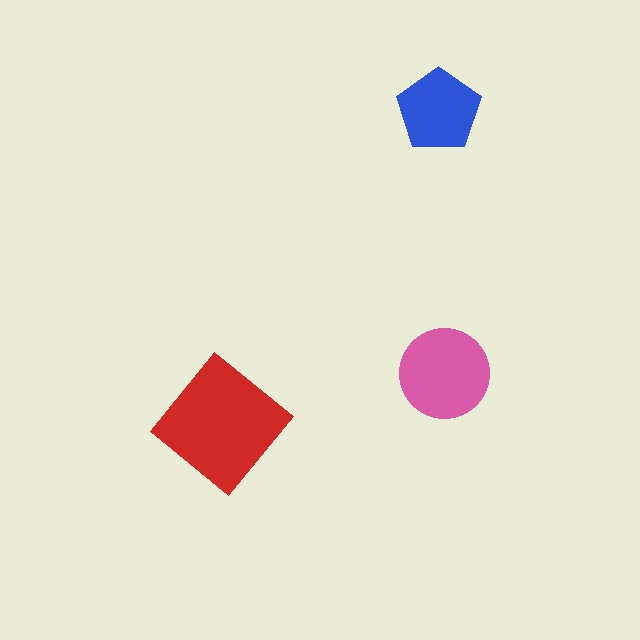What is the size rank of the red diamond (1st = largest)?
1st.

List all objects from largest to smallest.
The red diamond, the pink circle, the blue pentagon.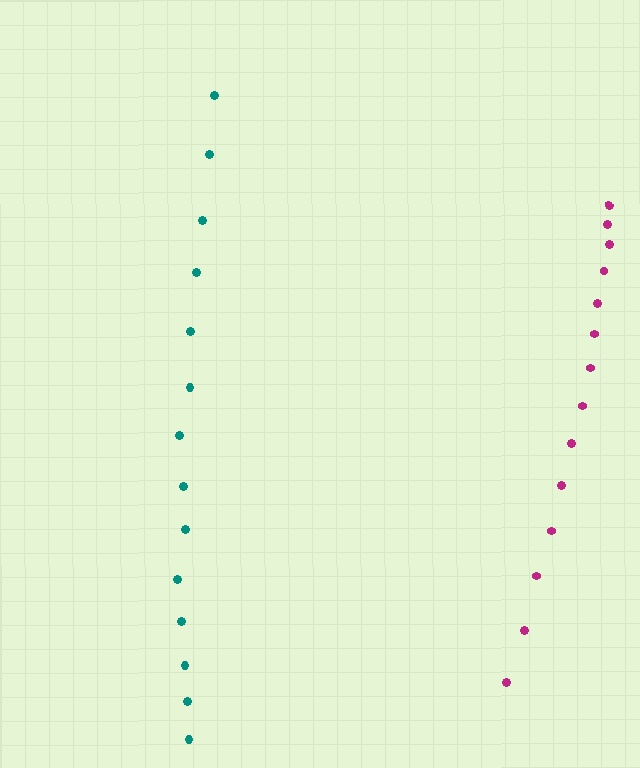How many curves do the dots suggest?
There are 2 distinct paths.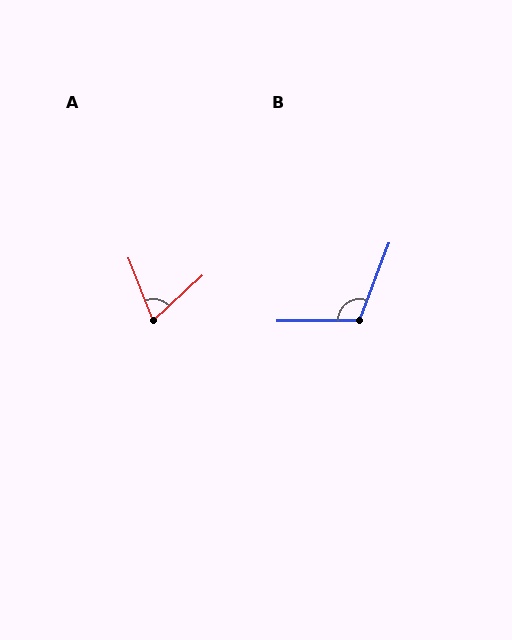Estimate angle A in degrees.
Approximately 69 degrees.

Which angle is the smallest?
A, at approximately 69 degrees.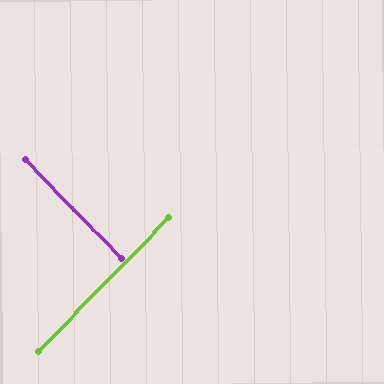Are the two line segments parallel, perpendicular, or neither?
Perpendicular — they meet at approximately 88°.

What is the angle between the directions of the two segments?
Approximately 88 degrees.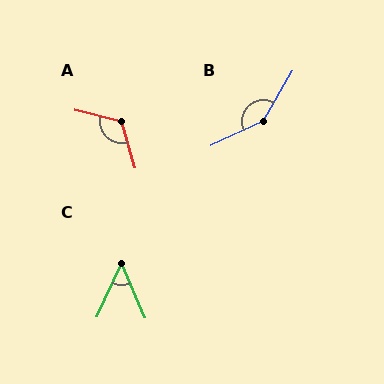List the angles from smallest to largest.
C (47°), A (120°), B (146°).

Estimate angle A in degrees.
Approximately 120 degrees.